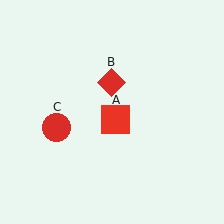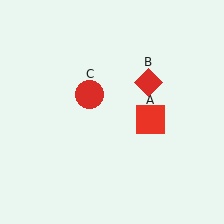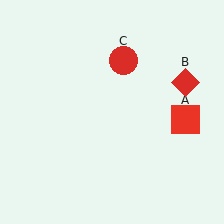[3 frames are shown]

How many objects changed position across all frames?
3 objects changed position: red square (object A), red diamond (object B), red circle (object C).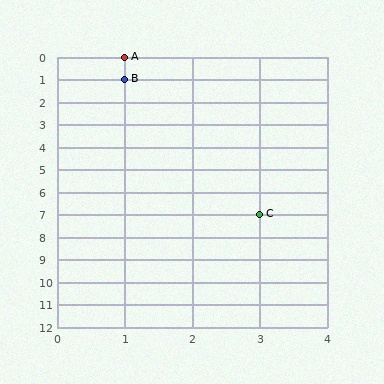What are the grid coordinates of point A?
Point A is at grid coordinates (1, 0).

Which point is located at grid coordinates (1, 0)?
Point A is at (1, 0).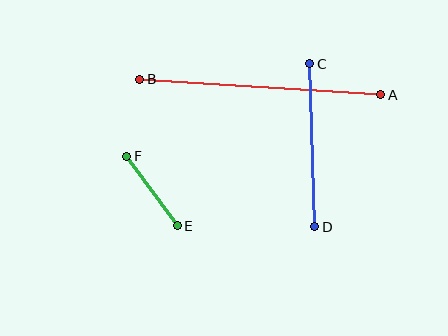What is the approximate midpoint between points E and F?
The midpoint is at approximately (152, 191) pixels.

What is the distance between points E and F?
The distance is approximately 86 pixels.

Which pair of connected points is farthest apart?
Points A and B are farthest apart.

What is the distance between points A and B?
The distance is approximately 242 pixels.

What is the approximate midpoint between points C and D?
The midpoint is at approximately (312, 145) pixels.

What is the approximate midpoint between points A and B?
The midpoint is at approximately (260, 87) pixels.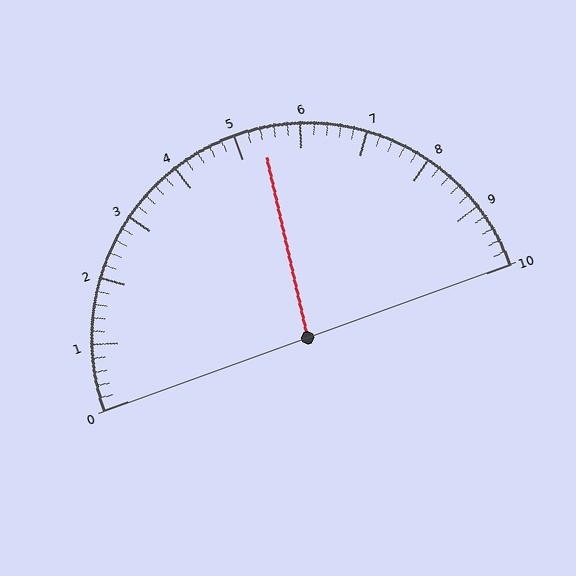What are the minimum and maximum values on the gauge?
The gauge ranges from 0 to 10.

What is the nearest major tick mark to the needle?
The nearest major tick mark is 5.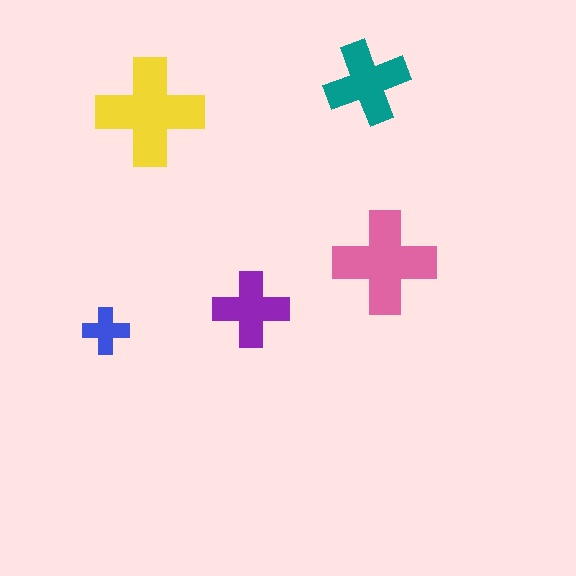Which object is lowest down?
The blue cross is bottommost.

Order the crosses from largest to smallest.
the yellow one, the pink one, the teal one, the purple one, the blue one.